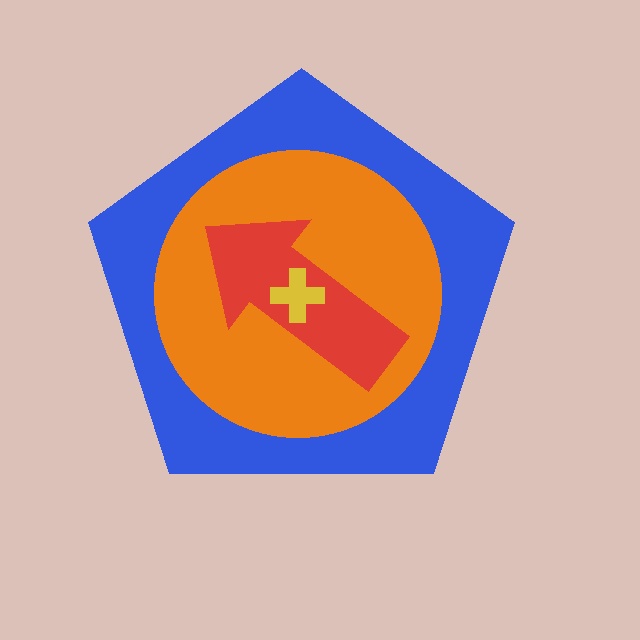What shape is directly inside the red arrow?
The yellow cross.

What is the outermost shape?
The blue pentagon.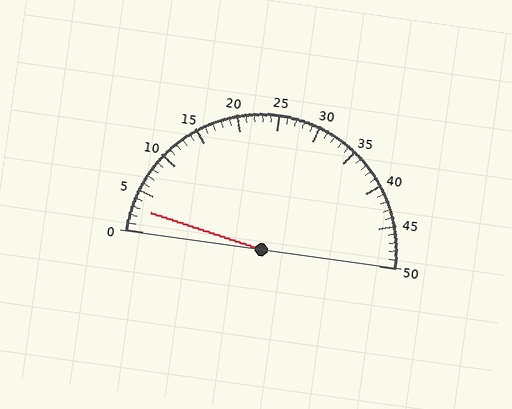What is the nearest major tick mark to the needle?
The nearest major tick mark is 5.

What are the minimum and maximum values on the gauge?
The gauge ranges from 0 to 50.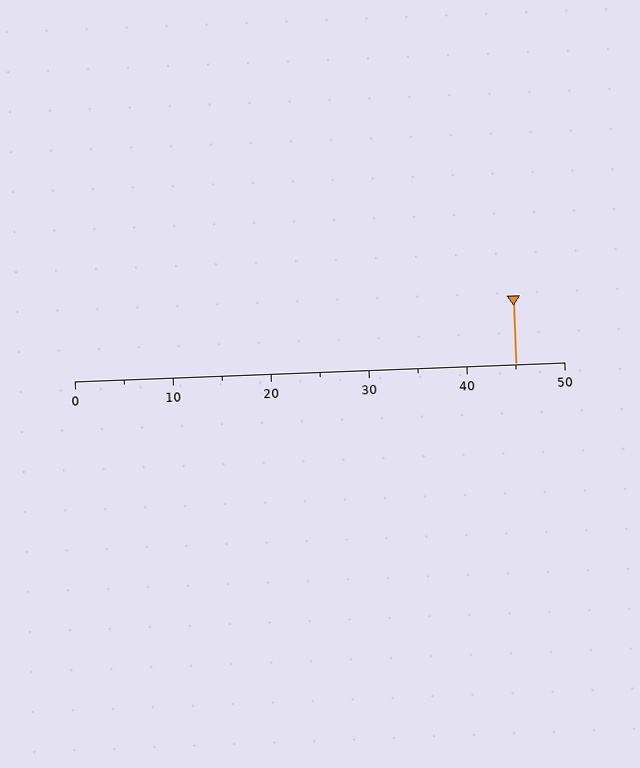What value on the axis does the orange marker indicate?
The marker indicates approximately 45.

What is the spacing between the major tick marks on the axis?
The major ticks are spaced 10 apart.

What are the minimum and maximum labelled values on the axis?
The axis runs from 0 to 50.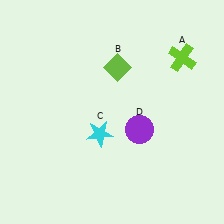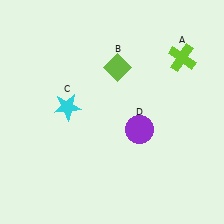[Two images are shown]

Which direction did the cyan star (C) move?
The cyan star (C) moved left.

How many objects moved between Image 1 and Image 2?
1 object moved between the two images.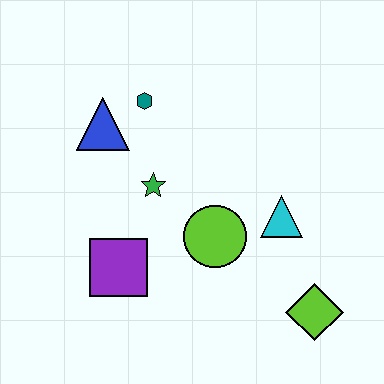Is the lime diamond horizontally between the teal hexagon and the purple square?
No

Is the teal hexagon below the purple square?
No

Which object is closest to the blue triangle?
The teal hexagon is closest to the blue triangle.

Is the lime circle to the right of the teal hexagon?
Yes